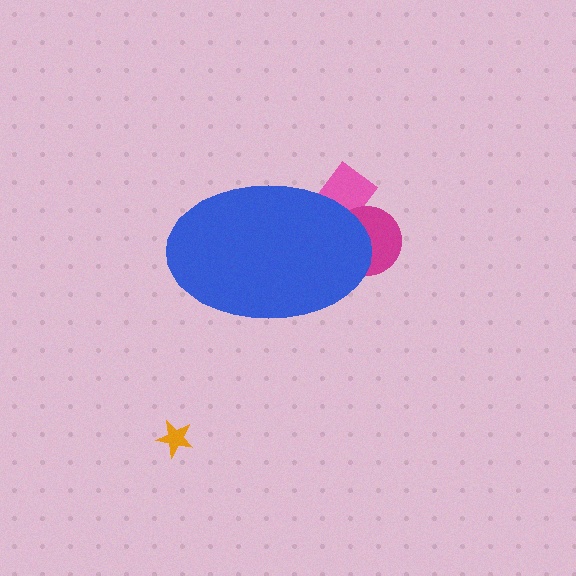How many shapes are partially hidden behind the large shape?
2 shapes are partially hidden.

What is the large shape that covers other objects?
A blue ellipse.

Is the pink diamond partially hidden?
Yes, the pink diamond is partially hidden behind the blue ellipse.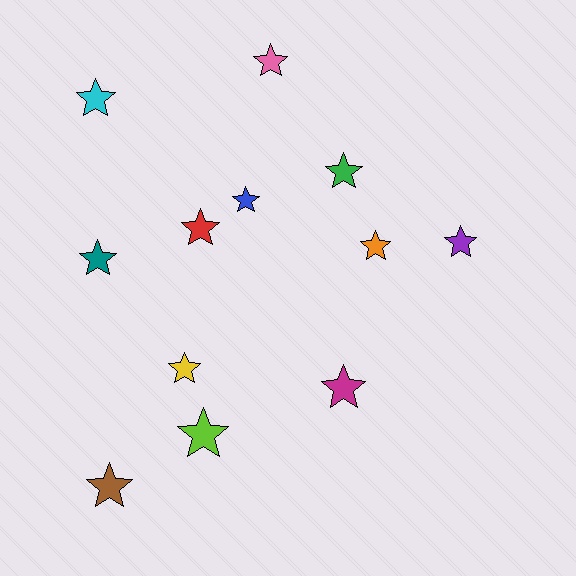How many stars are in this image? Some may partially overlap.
There are 12 stars.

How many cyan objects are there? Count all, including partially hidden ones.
There is 1 cyan object.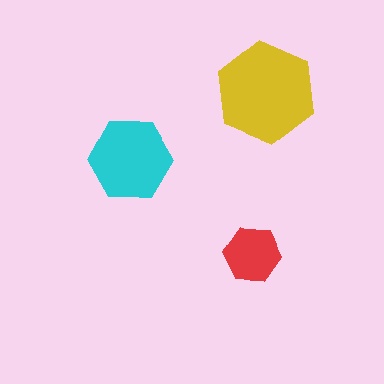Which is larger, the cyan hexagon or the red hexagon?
The cyan one.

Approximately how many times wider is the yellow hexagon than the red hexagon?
About 2 times wider.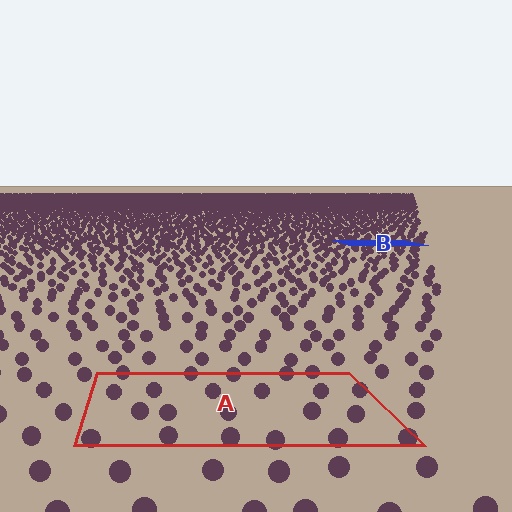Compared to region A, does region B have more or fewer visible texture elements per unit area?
Region B has more texture elements per unit area — they are packed more densely because it is farther away.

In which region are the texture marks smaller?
The texture marks are smaller in region B, because it is farther away.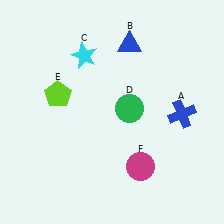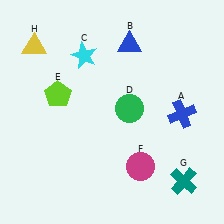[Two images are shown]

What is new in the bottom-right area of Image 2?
A teal cross (G) was added in the bottom-right area of Image 2.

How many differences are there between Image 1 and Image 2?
There are 2 differences between the two images.